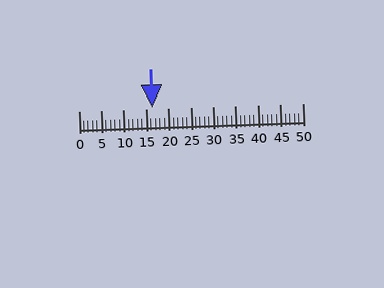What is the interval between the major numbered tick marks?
The major tick marks are spaced 5 units apart.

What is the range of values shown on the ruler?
The ruler shows values from 0 to 50.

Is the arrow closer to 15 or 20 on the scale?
The arrow is closer to 15.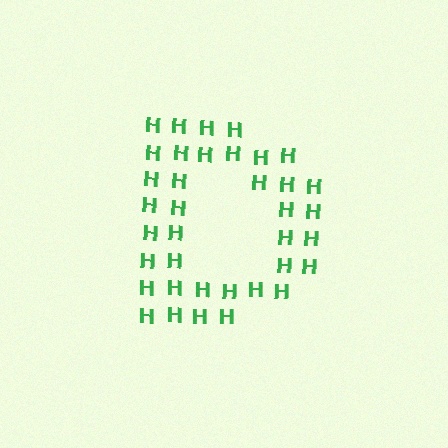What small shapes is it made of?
It is made of small letter H's.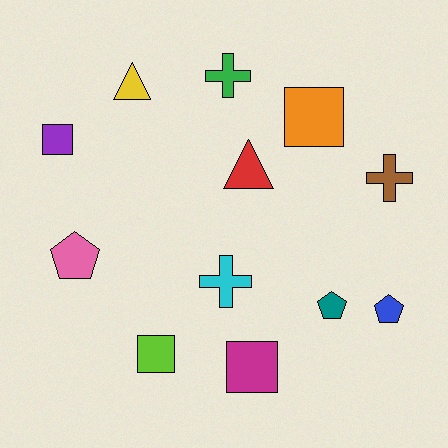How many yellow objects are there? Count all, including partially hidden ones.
There is 1 yellow object.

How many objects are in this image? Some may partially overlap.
There are 12 objects.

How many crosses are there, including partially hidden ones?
There are 3 crosses.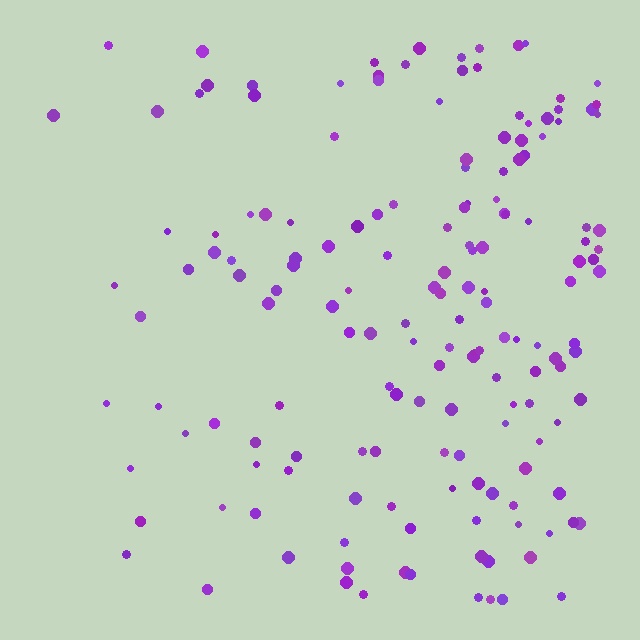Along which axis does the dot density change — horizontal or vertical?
Horizontal.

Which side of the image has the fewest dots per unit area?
The left.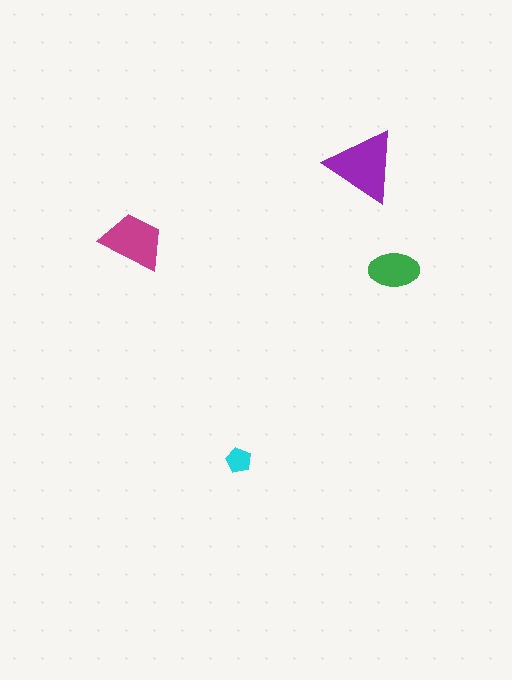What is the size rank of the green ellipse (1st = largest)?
3rd.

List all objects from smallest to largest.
The cyan pentagon, the green ellipse, the magenta trapezoid, the purple triangle.